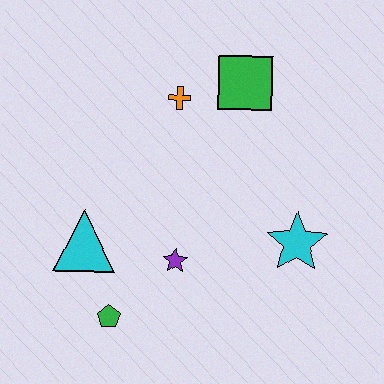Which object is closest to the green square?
The orange cross is closest to the green square.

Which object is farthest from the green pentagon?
The green square is farthest from the green pentagon.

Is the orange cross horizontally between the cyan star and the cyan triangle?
Yes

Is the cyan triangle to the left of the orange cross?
Yes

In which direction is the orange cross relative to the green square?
The orange cross is to the left of the green square.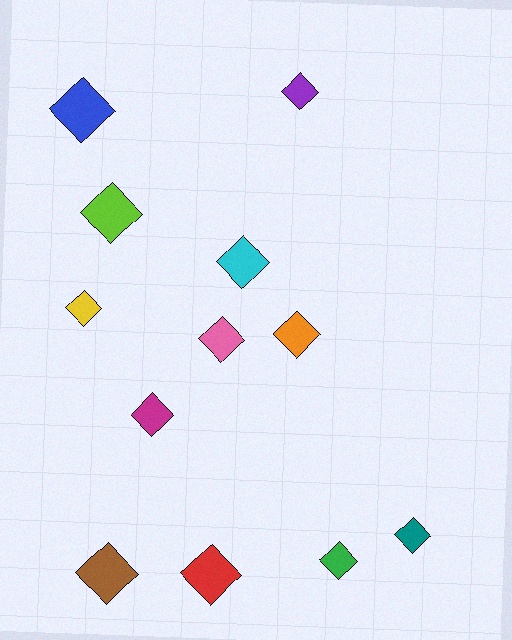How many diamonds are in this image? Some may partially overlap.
There are 12 diamonds.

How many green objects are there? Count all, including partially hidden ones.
There is 1 green object.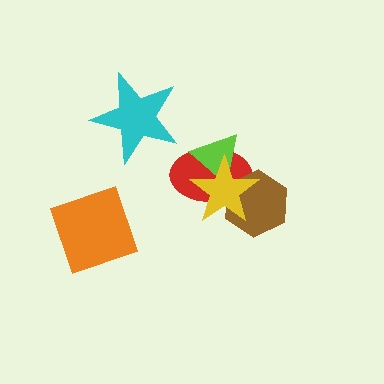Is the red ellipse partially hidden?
Yes, it is partially covered by another shape.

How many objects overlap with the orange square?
0 objects overlap with the orange square.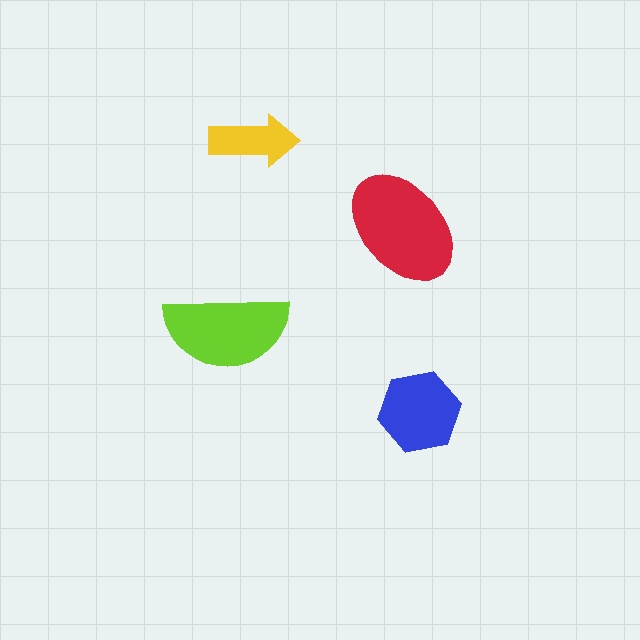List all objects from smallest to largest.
The yellow arrow, the blue hexagon, the lime semicircle, the red ellipse.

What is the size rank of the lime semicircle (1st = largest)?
2nd.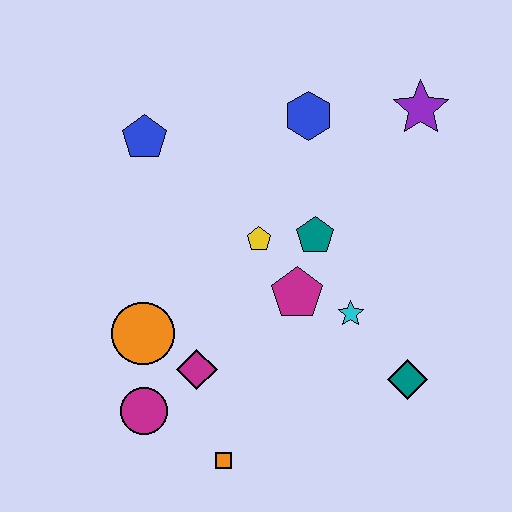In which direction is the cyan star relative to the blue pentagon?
The cyan star is to the right of the blue pentagon.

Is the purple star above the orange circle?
Yes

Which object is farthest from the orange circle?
The purple star is farthest from the orange circle.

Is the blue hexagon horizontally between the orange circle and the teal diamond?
Yes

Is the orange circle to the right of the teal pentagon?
No